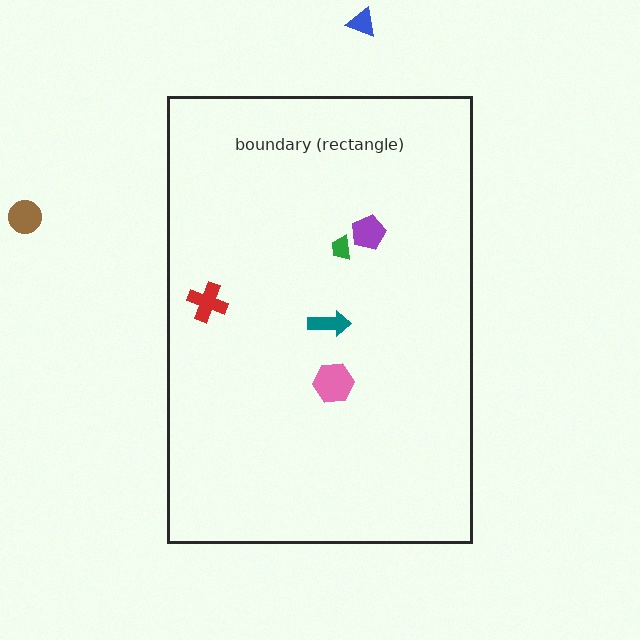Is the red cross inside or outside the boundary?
Inside.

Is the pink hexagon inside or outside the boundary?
Inside.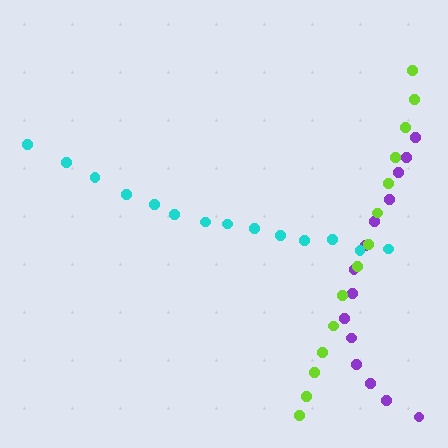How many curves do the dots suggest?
There are 3 distinct paths.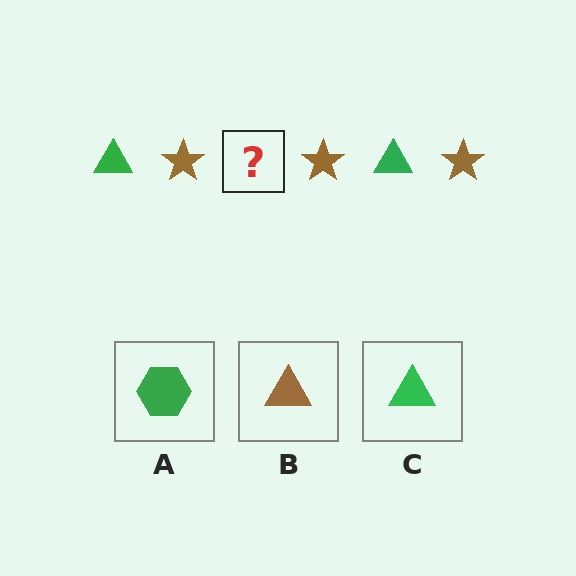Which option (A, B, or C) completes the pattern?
C.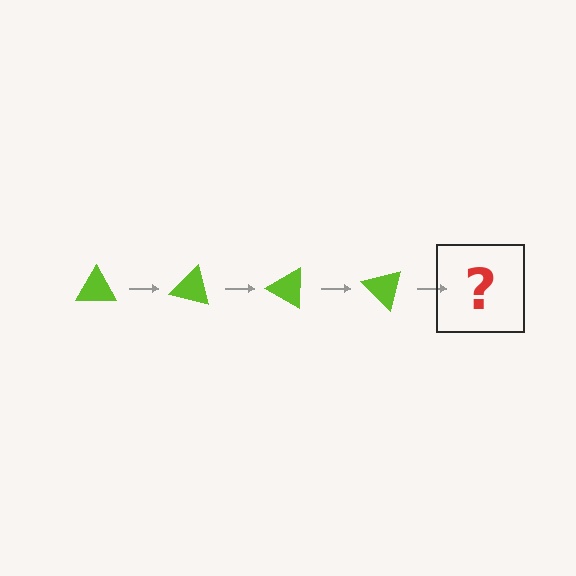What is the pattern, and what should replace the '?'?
The pattern is that the triangle rotates 15 degrees each step. The '?' should be a lime triangle rotated 60 degrees.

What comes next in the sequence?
The next element should be a lime triangle rotated 60 degrees.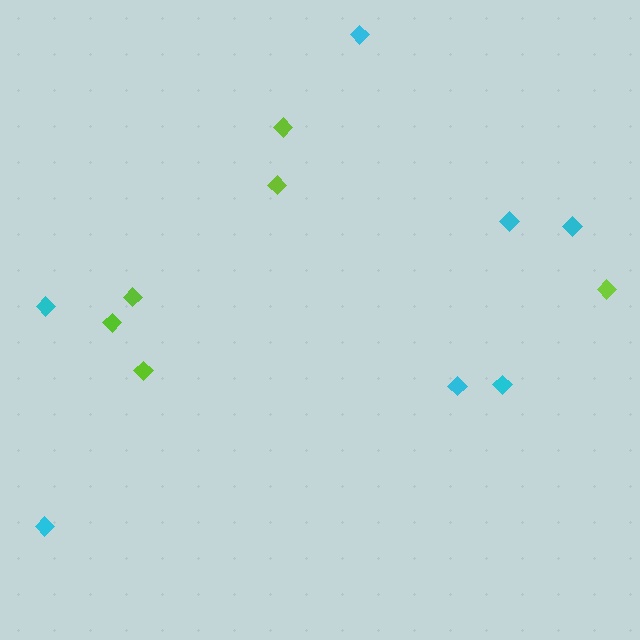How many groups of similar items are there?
There are 2 groups: one group of lime diamonds (6) and one group of cyan diamonds (7).